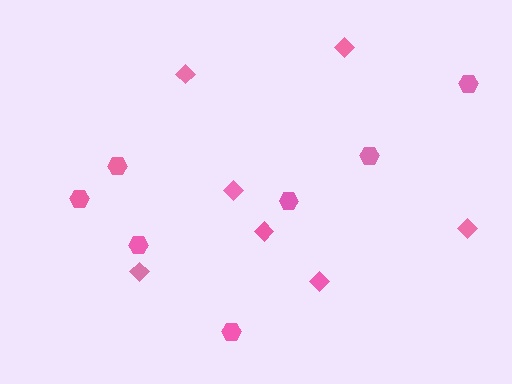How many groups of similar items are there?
There are 2 groups: one group of diamonds (7) and one group of hexagons (7).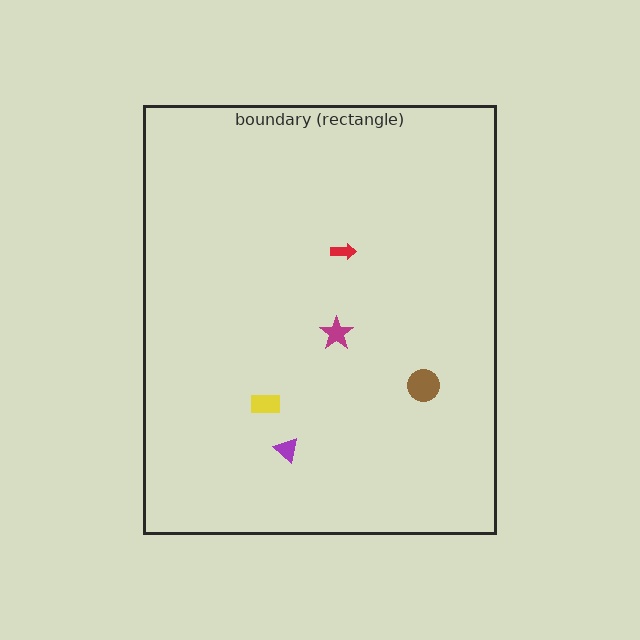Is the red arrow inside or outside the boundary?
Inside.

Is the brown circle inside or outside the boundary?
Inside.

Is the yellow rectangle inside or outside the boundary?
Inside.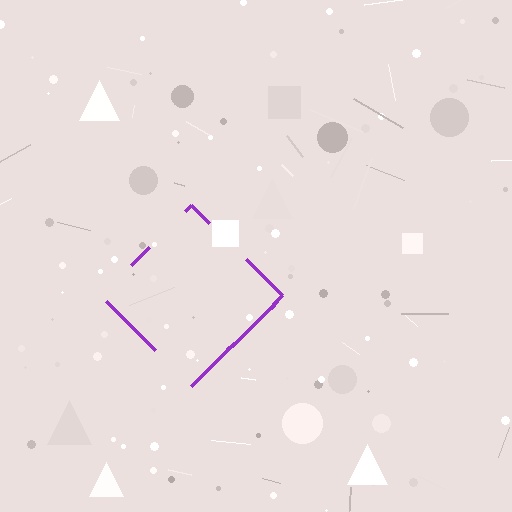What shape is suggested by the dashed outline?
The dashed outline suggests a diamond.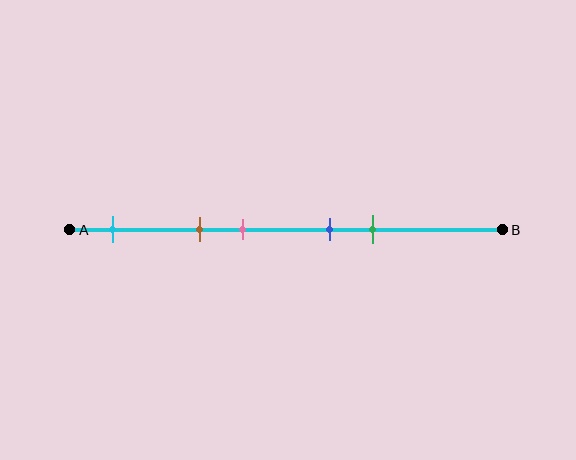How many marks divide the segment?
There are 5 marks dividing the segment.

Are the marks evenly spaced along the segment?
No, the marks are not evenly spaced.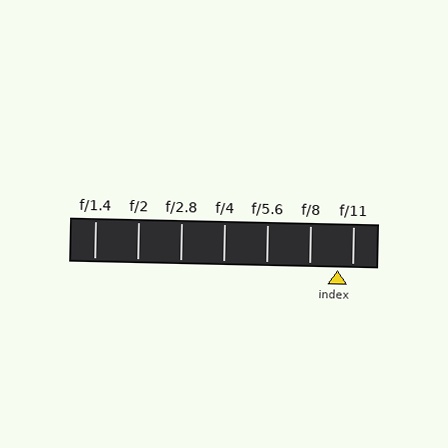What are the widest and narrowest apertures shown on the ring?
The widest aperture shown is f/1.4 and the narrowest is f/11.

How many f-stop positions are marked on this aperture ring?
There are 7 f-stop positions marked.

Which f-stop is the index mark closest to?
The index mark is closest to f/11.